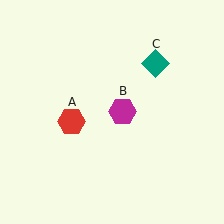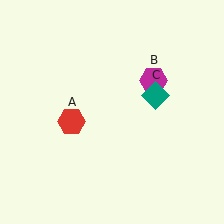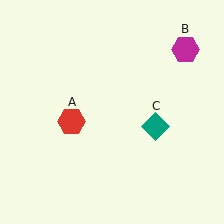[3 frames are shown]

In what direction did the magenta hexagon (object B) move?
The magenta hexagon (object B) moved up and to the right.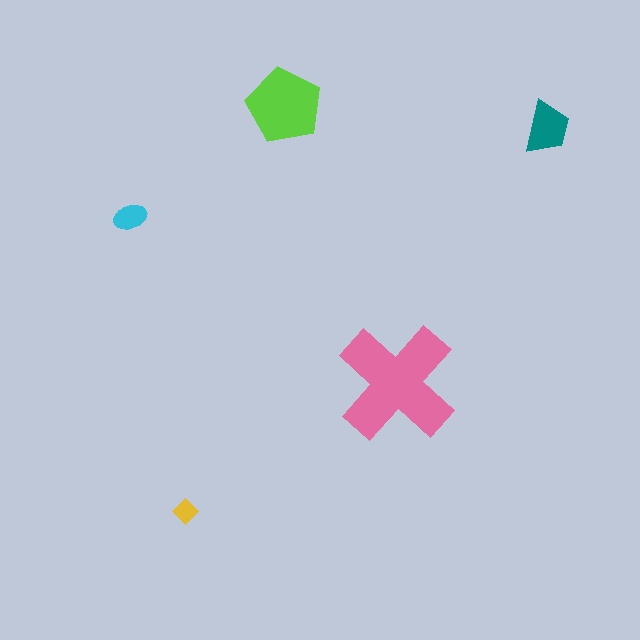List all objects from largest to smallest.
The pink cross, the lime pentagon, the teal trapezoid, the cyan ellipse, the yellow diamond.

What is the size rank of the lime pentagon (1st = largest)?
2nd.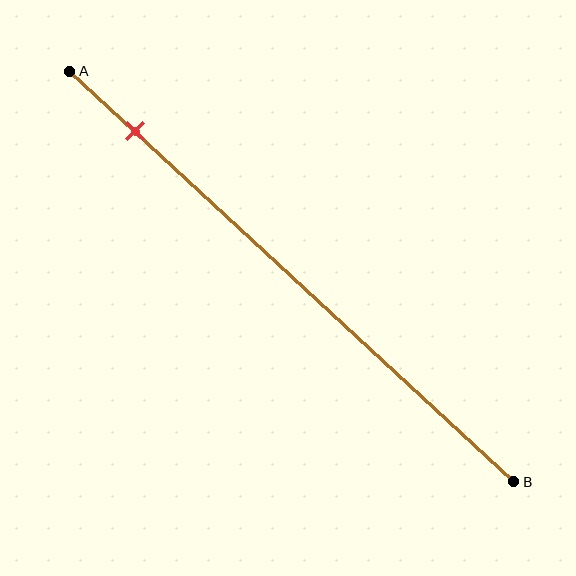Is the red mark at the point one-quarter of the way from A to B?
No, the mark is at about 15% from A, not at the 25% one-quarter point.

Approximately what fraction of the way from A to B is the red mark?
The red mark is approximately 15% of the way from A to B.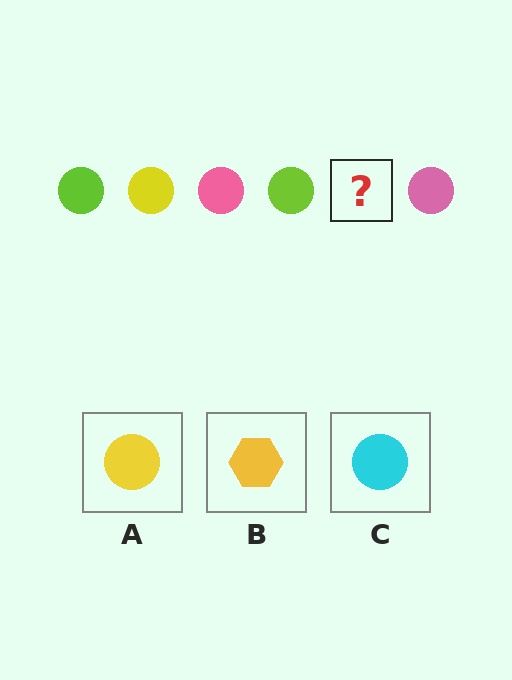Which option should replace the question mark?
Option A.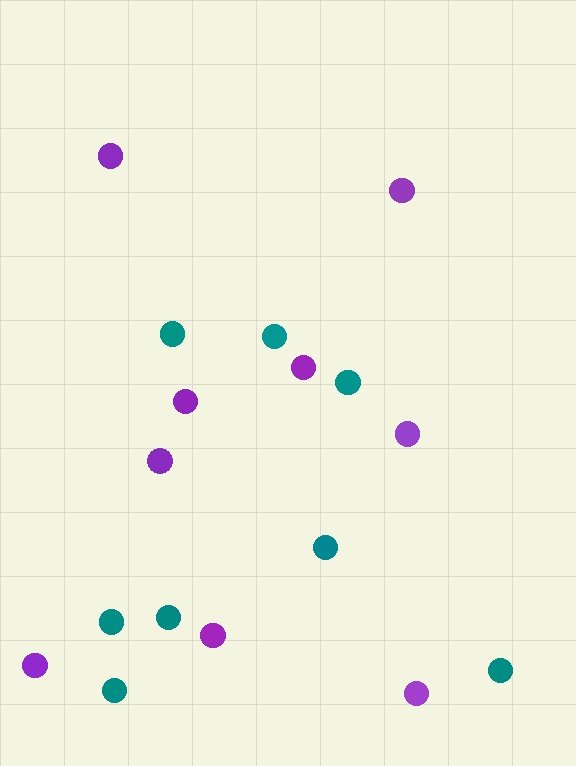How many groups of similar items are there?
There are 2 groups: one group of purple circles (9) and one group of teal circles (8).